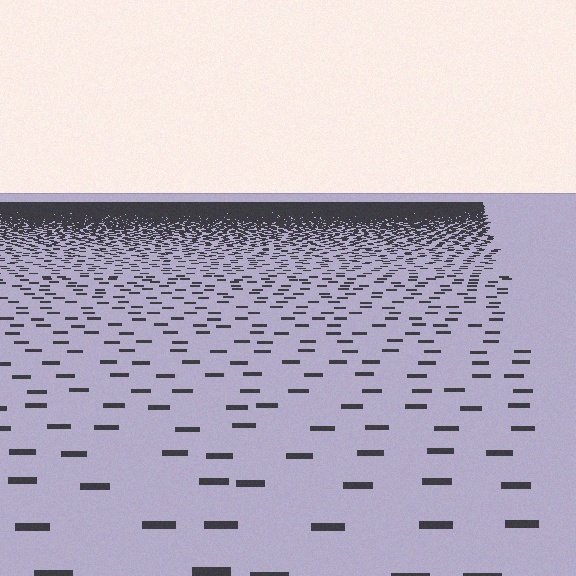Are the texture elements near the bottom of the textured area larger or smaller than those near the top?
Larger. Near the bottom, elements are closer to the viewer and appear at a bigger on-screen size.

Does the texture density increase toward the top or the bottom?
Density increases toward the top.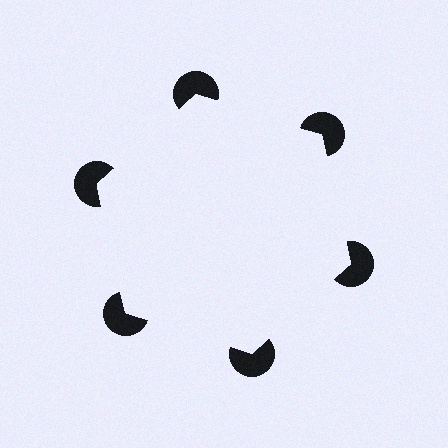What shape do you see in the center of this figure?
An illusory hexagon — its edges are inferred from the aligned wedge cuts in the pac-man discs, not physically drawn.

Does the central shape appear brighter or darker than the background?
It typically appears slightly brighter than the background, even though no actual brightness change is drawn.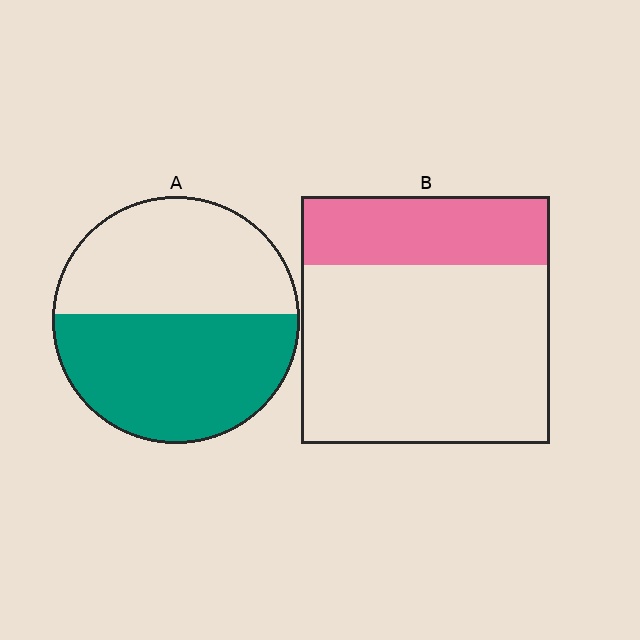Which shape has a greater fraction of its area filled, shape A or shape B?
Shape A.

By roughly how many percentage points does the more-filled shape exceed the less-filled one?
By roughly 25 percentage points (A over B).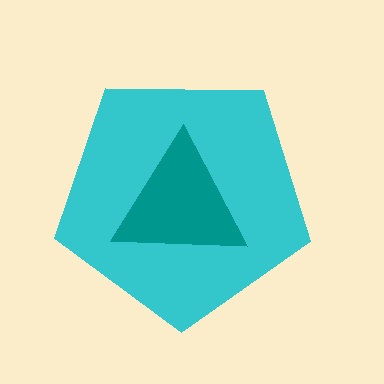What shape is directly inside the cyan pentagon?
The teal triangle.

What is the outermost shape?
The cyan pentagon.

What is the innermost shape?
The teal triangle.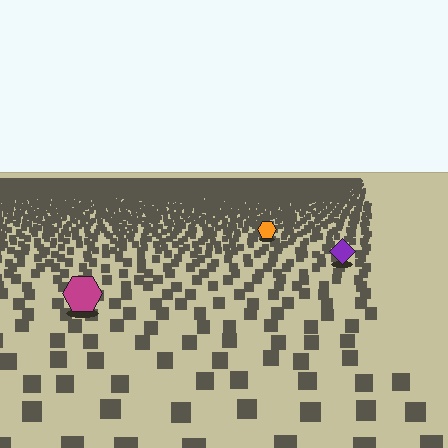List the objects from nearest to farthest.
From nearest to farthest: the magenta hexagon, the purple diamond, the orange hexagon.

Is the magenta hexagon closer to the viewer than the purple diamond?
Yes. The magenta hexagon is closer — you can tell from the texture gradient: the ground texture is coarser near it.